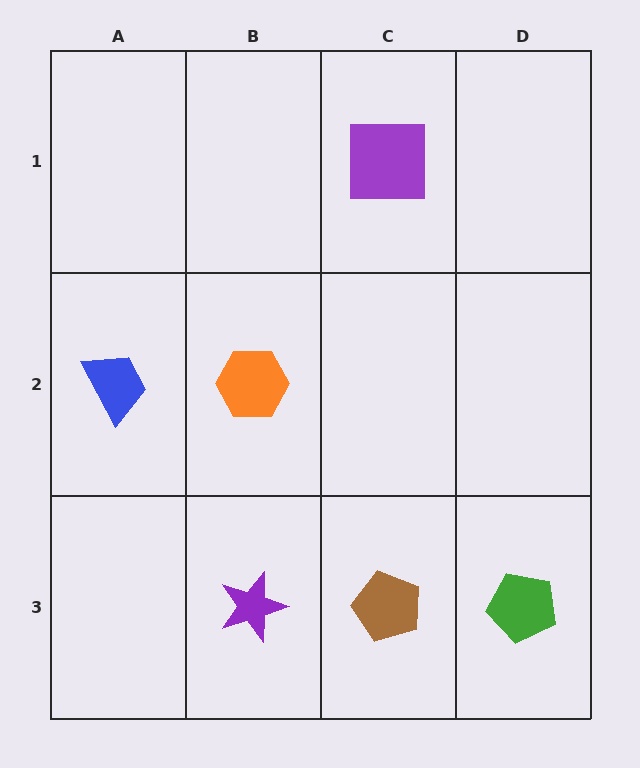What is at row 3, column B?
A purple star.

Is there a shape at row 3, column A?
No, that cell is empty.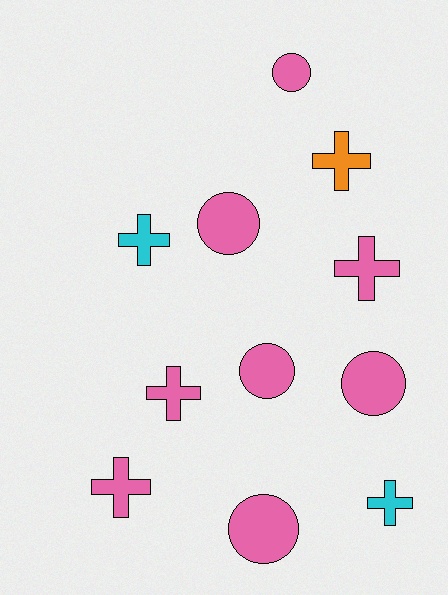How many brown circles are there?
There are no brown circles.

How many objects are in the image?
There are 11 objects.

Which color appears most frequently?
Pink, with 8 objects.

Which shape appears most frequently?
Cross, with 6 objects.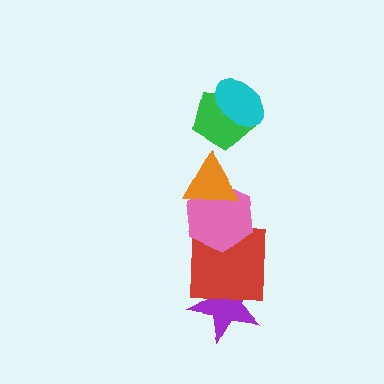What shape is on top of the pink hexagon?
The orange triangle is on top of the pink hexagon.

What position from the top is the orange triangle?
The orange triangle is 3rd from the top.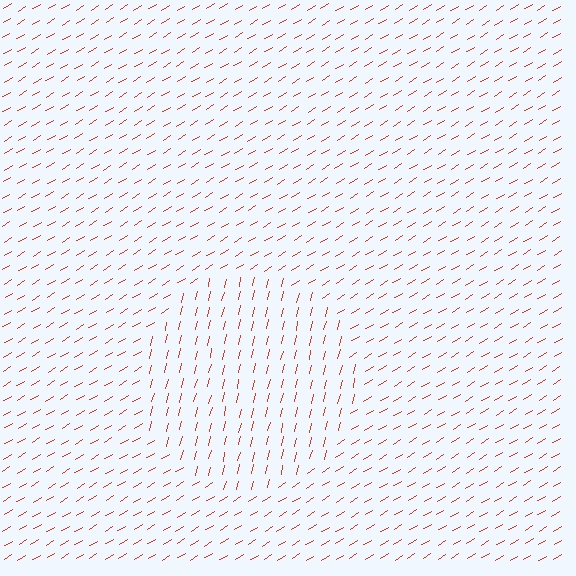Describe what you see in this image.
The image is filled with small red line segments. A circle region in the image has lines oriented differently from the surrounding lines, creating a visible texture boundary.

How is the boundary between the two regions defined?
The boundary is defined purely by a change in line orientation (approximately 45 degrees difference). All lines are the same color and thickness.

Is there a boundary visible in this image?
Yes, there is a texture boundary formed by a change in line orientation.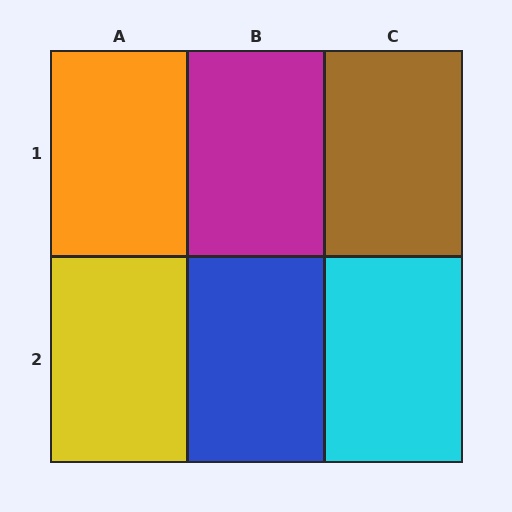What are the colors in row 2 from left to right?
Yellow, blue, cyan.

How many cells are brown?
1 cell is brown.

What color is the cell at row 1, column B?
Magenta.